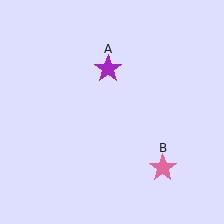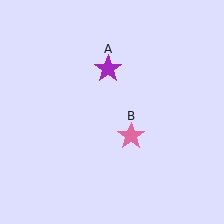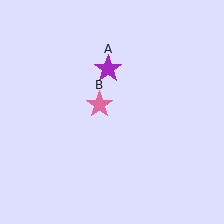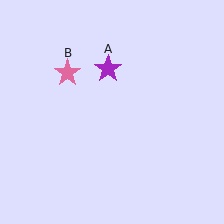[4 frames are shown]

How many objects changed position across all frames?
1 object changed position: pink star (object B).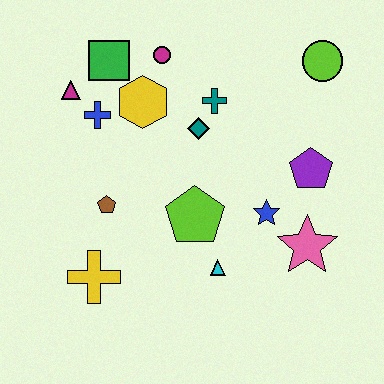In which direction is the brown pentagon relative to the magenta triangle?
The brown pentagon is below the magenta triangle.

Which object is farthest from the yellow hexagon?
The pink star is farthest from the yellow hexagon.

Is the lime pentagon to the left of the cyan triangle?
Yes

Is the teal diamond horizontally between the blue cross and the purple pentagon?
Yes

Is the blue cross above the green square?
No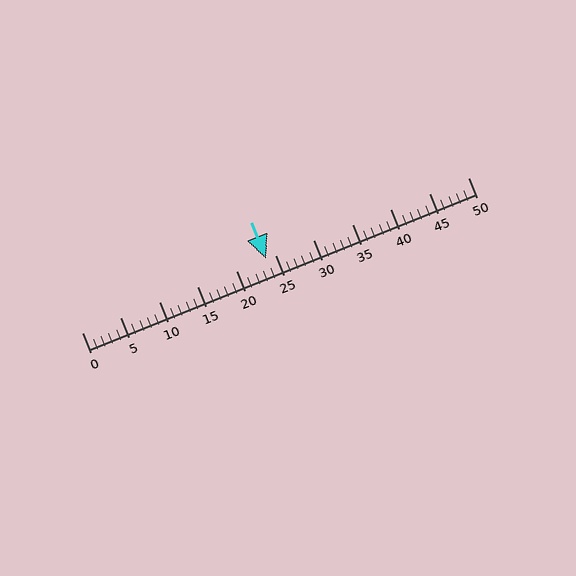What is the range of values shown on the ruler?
The ruler shows values from 0 to 50.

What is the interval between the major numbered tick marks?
The major tick marks are spaced 5 units apart.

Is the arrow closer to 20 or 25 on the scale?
The arrow is closer to 25.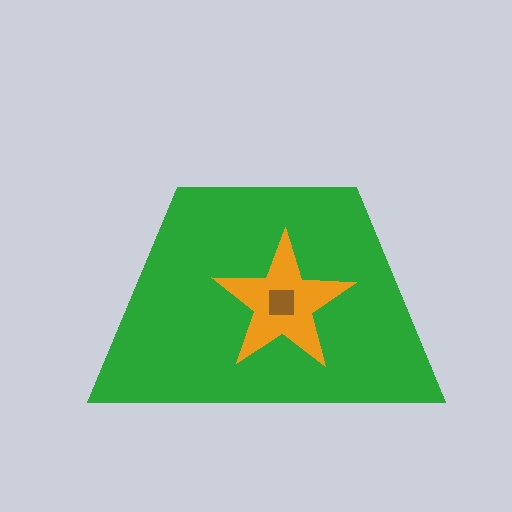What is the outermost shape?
The green trapezoid.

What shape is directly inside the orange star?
The brown square.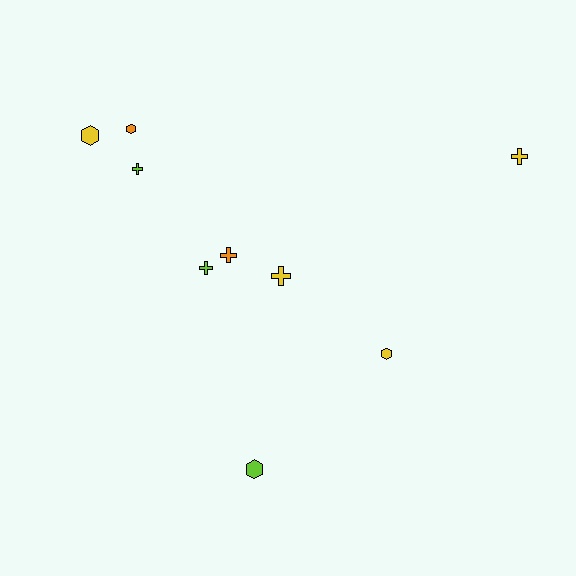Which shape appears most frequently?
Cross, with 5 objects.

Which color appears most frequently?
Yellow, with 4 objects.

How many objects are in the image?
There are 9 objects.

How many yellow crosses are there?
There are 2 yellow crosses.